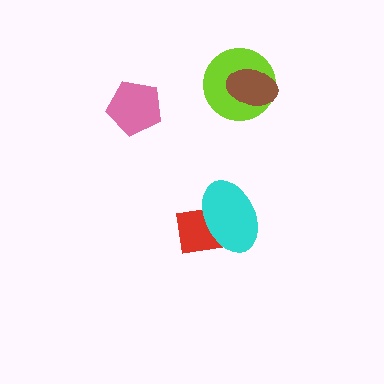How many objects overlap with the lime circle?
1 object overlaps with the lime circle.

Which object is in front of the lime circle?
The brown ellipse is in front of the lime circle.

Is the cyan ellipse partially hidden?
No, no other shape covers it.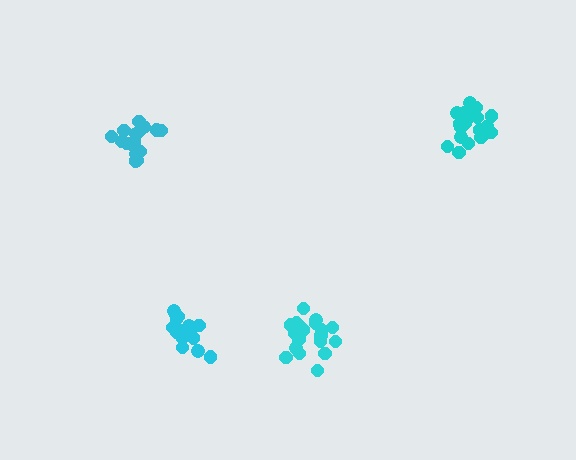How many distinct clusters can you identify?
There are 4 distinct clusters.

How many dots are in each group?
Group 1: 20 dots, Group 2: 16 dots, Group 3: 20 dots, Group 4: 16 dots (72 total).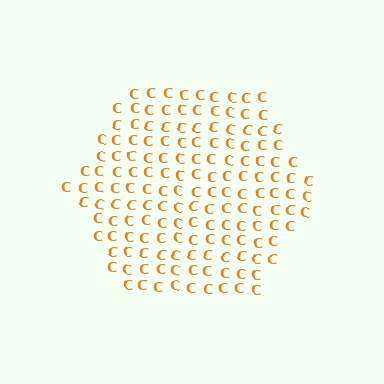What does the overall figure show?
The overall figure shows a hexagon.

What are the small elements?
The small elements are letter C's.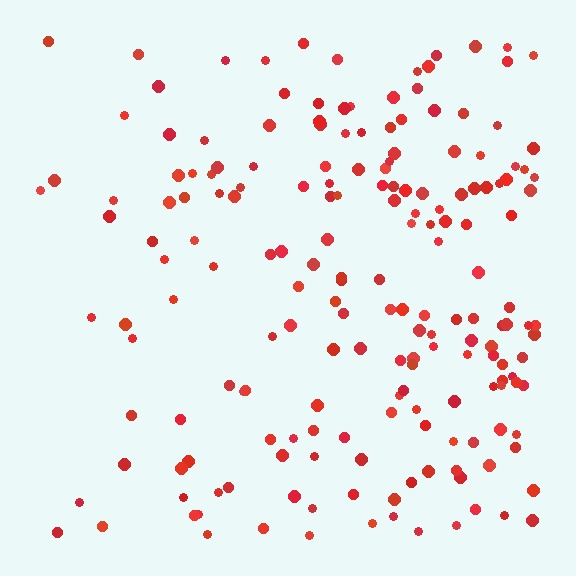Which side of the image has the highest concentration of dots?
The right.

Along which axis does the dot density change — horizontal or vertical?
Horizontal.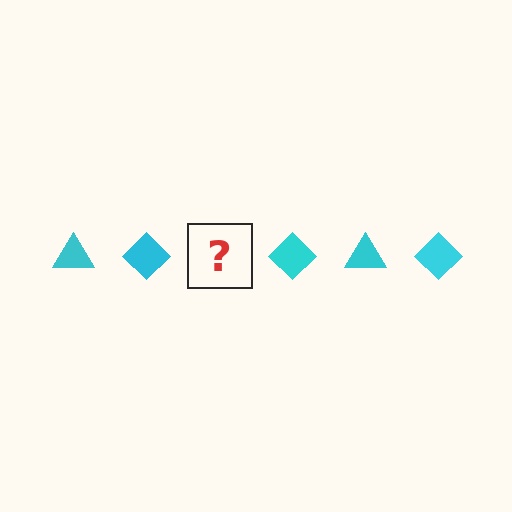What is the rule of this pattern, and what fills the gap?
The rule is that the pattern cycles through triangle, diamond shapes in cyan. The gap should be filled with a cyan triangle.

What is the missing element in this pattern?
The missing element is a cyan triangle.